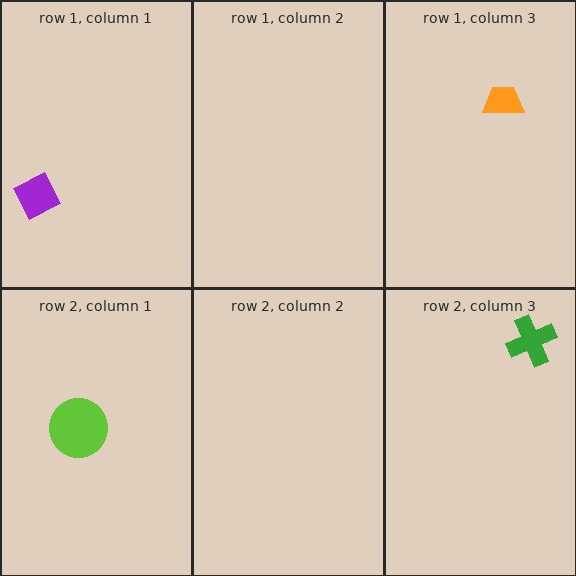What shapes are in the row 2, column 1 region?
The lime circle.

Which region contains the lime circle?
The row 2, column 1 region.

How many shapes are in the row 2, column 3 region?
1.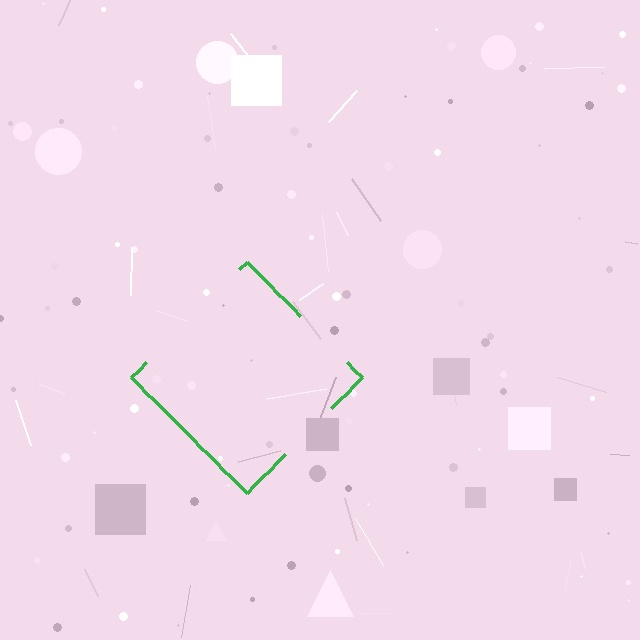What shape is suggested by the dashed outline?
The dashed outline suggests a diamond.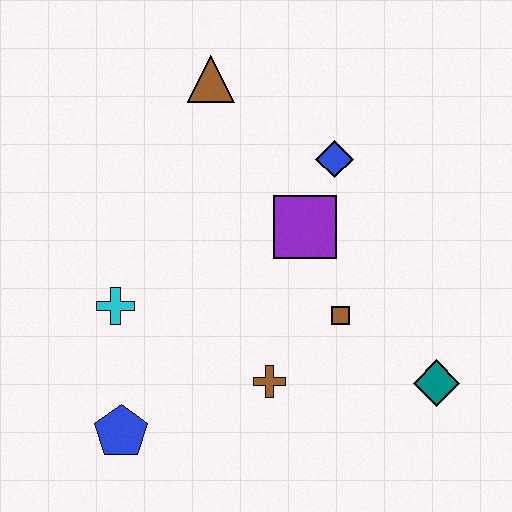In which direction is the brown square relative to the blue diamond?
The brown square is below the blue diamond.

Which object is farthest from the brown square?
The brown triangle is farthest from the brown square.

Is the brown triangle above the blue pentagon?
Yes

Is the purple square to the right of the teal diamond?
No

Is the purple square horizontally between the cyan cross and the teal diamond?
Yes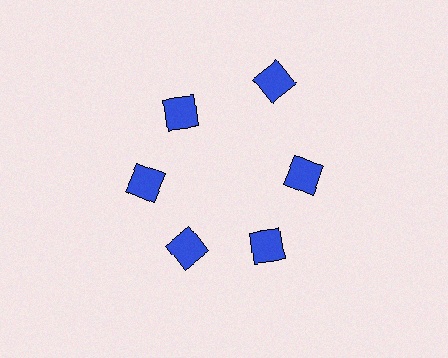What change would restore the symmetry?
The symmetry would be restored by moving it inward, back onto the ring so that all 6 squares sit at equal angles and equal distance from the center.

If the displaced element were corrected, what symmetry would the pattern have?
It would have 6-fold rotational symmetry — the pattern would map onto itself every 60 degrees.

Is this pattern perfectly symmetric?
No. The 6 blue squares are arranged in a ring, but one element near the 1 o'clock position is pushed outward from the center, breaking the 6-fold rotational symmetry.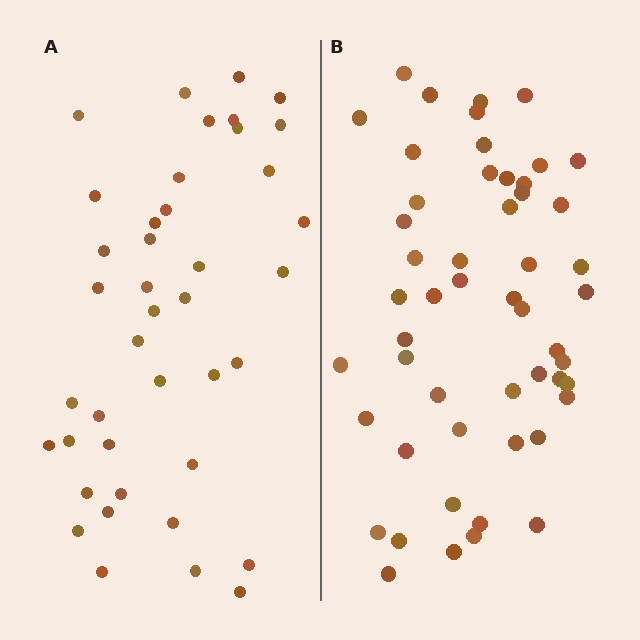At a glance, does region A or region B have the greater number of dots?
Region B (the right region) has more dots.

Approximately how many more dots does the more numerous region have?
Region B has roughly 12 or so more dots than region A.